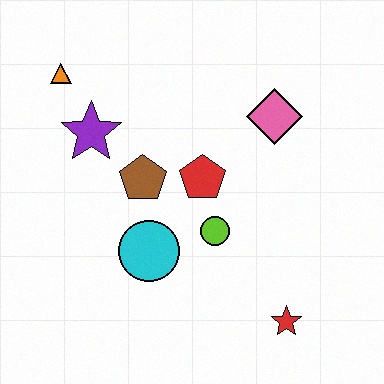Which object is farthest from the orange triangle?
The red star is farthest from the orange triangle.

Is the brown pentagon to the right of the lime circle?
No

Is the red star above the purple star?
No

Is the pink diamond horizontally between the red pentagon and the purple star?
No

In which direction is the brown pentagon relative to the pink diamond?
The brown pentagon is to the left of the pink diamond.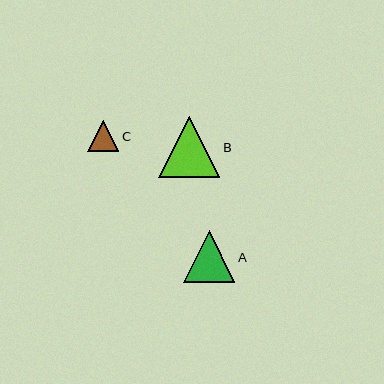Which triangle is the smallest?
Triangle C is the smallest with a size of approximately 32 pixels.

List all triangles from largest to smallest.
From largest to smallest: B, A, C.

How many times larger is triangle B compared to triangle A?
Triangle B is approximately 1.2 times the size of triangle A.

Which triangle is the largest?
Triangle B is the largest with a size of approximately 61 pixels.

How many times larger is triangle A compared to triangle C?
Triangle A is approximately 1.6 times the size of triangle C.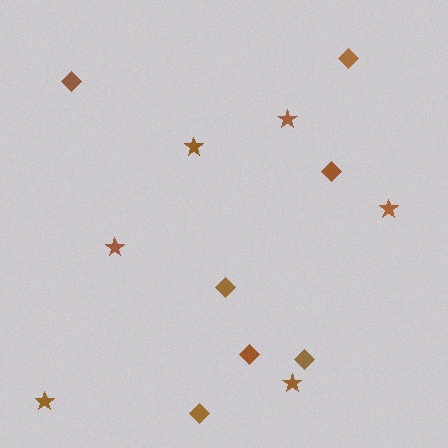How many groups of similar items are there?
There are 2 groups: one group of stars (6) and one group of diamonds (7).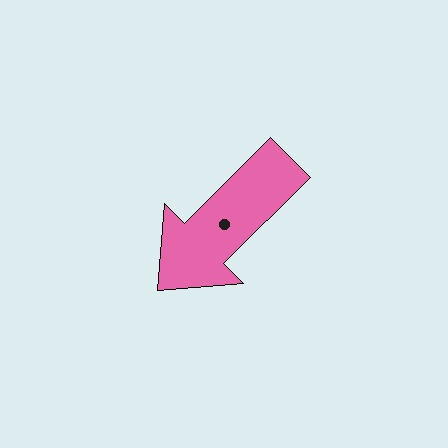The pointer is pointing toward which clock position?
Roughly 8 o'clock.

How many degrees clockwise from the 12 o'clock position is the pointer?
Approximately 225 degrees.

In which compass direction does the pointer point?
Southwest.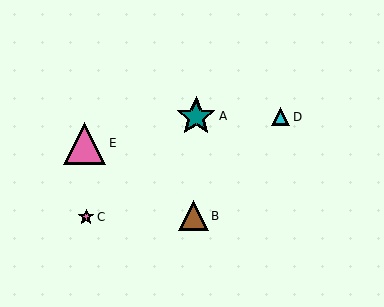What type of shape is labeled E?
Shape E is a pink triangle.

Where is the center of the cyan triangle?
The center of the cyan triangle is at (280, 117).